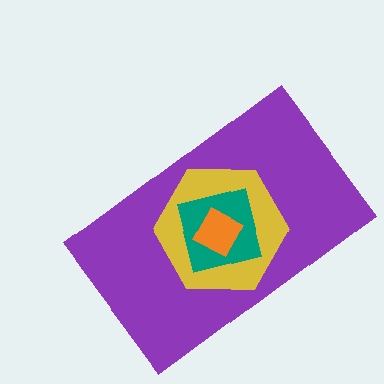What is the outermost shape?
The purple rectangle.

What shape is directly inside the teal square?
The orange square.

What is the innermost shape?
The orange square.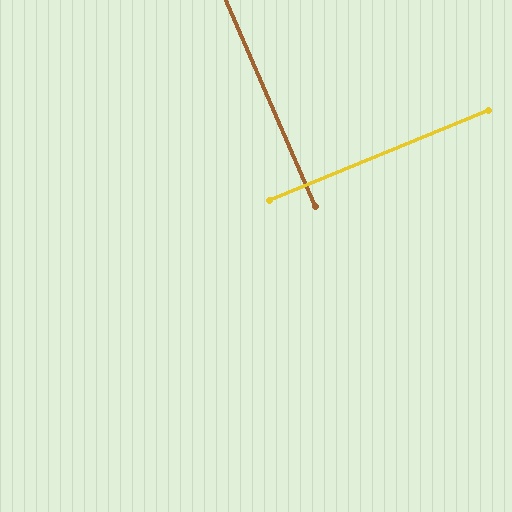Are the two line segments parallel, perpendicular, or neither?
Perpendicular — they meet at approximately 89°.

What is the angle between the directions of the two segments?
Approximately 89 degrees.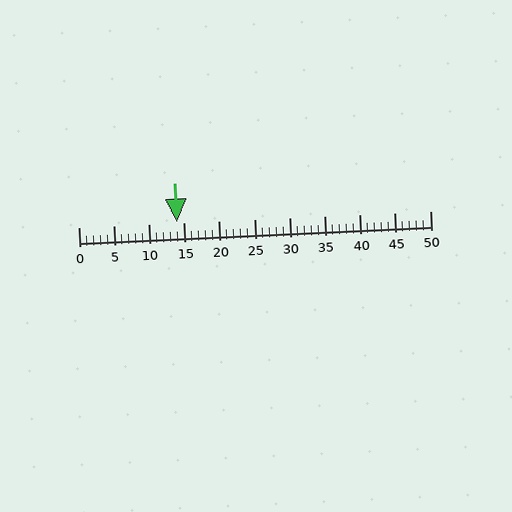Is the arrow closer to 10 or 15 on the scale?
The arrow is closer to 15.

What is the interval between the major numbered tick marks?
The major tick marks are spaced 5 units apart.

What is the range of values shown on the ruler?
The ruler shows values from 0 to 50.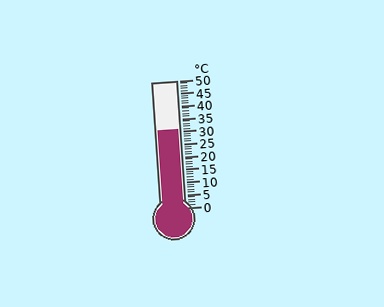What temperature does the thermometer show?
The thermometer shows approximately 31°C.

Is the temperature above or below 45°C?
The temperature is below 45°C.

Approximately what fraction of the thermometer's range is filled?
The thermometer is filled to approximately 60% of its range.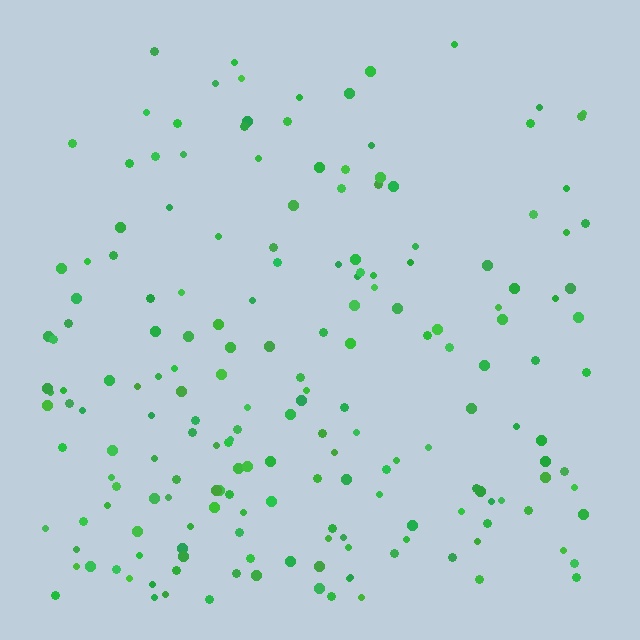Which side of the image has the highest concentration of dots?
The bottom.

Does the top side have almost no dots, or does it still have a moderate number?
Still a moderate number, just noticeably fewer than the bottom.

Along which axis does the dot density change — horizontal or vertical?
Vertical.